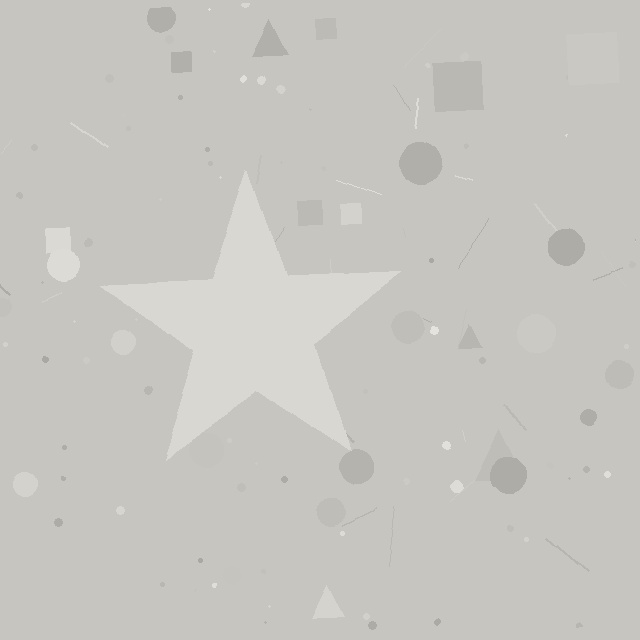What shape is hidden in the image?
A star is hidden in the image.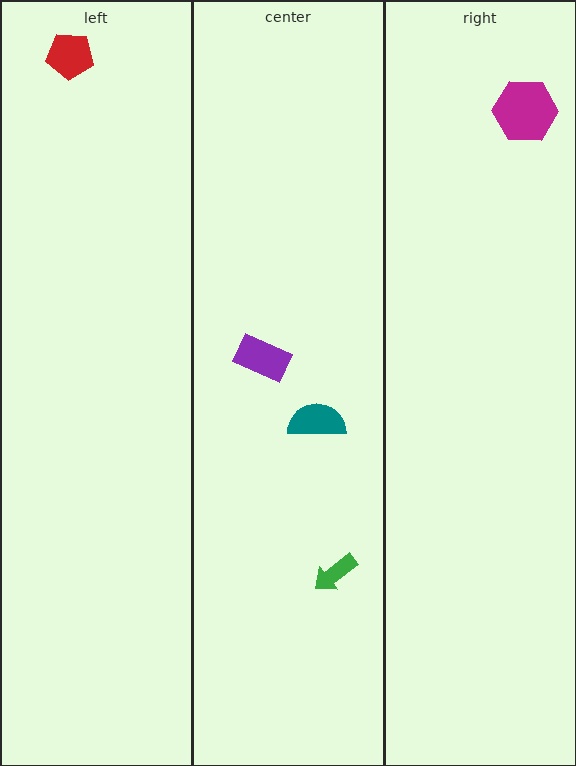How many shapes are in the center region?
3.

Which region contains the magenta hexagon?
The right region.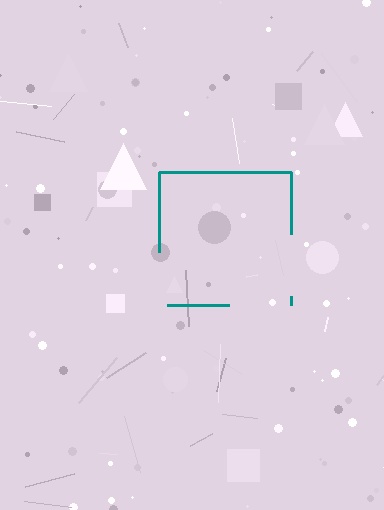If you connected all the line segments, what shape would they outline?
They would outline a square.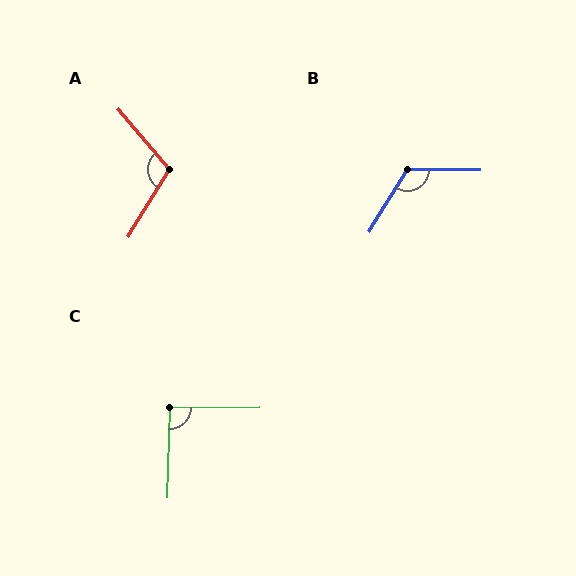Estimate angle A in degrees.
Approximately 109 degrees.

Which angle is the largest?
B, at approximately 121 degrees.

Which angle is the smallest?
C, at approximately 92 degrees.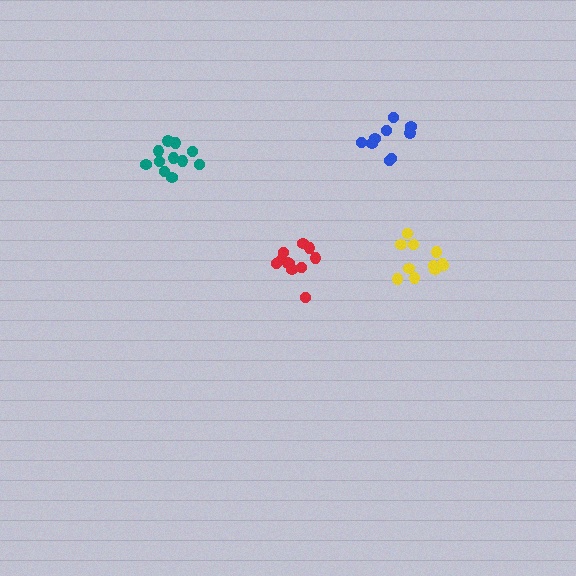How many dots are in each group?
Group 1: 9 dots, Group 2: 11 dots, Group 3: 11 dots, Group 4: 11 dots (42 total).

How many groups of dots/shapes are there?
There are 4 groups.